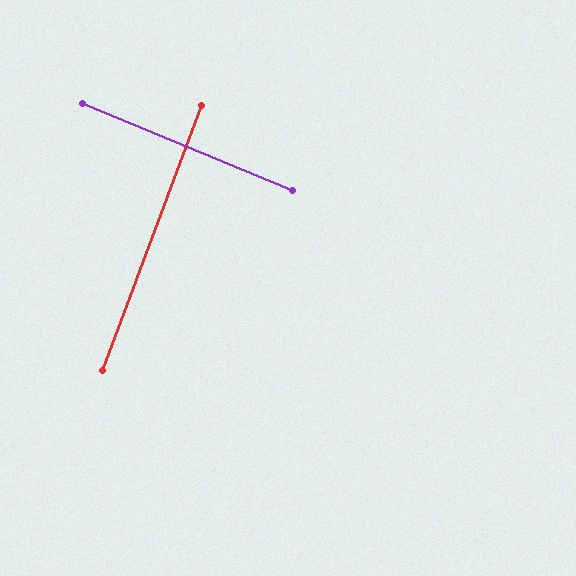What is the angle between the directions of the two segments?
Approximately 88 degrees.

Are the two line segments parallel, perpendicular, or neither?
Perpendicular — they meet at approximately 88°.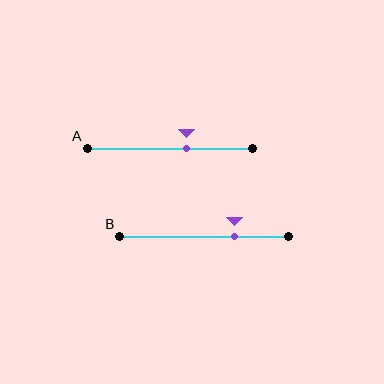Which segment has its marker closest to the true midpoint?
Segment A has its marker closest to the true midpoint.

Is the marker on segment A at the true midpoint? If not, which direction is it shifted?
No, the marker on segment A is shifted to the right by about 10% of the segment length.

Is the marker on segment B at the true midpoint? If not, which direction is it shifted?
No, the marker on segment B is shifted to the right by about 18% of the segment length.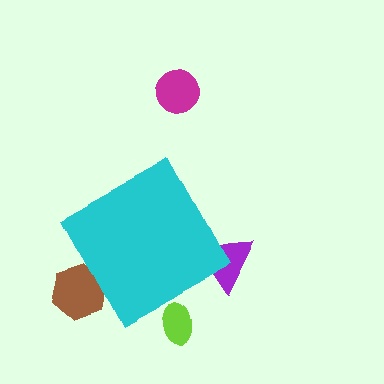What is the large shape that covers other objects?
A cyan diamond.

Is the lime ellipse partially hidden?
Yes, the lime ellipse is partially hidden behind the cyan diamond.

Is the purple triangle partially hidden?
Yes, the purple triangle is partially hidden behind the cyan diamond.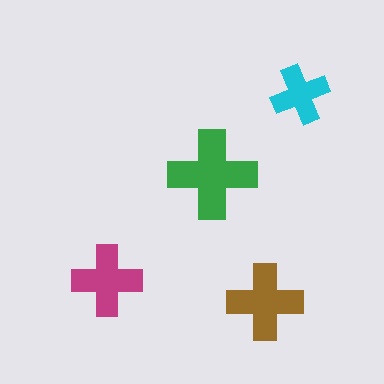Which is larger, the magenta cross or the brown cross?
The brown one.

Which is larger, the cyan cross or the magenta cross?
The magenta one.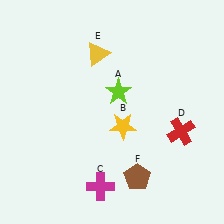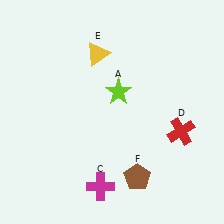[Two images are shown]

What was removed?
The yellow star (B) was removed in Image 2.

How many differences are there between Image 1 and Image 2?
There is 1 difference between the two images.